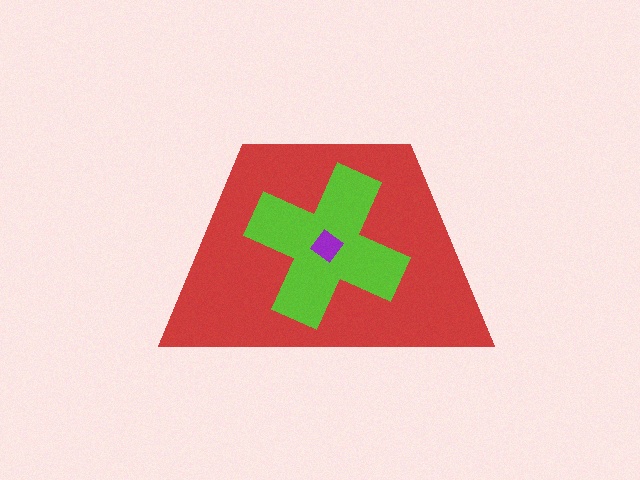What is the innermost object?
The purple diamond.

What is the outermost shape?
The red trapezoid.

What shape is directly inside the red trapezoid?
The lime cross.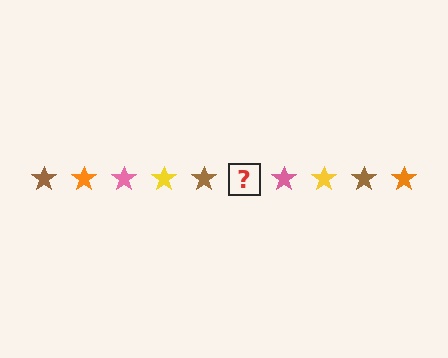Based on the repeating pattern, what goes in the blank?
The blank should be an orange star.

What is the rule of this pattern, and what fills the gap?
The rule is that the pattern cycles through brown, orange, pink, yellow stars. The gap should be filled with an orange star.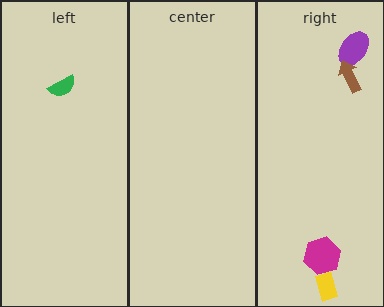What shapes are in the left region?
The green semicircle.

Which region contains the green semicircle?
The left region.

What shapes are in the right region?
The magenta hexagon, the purple ellipse, the brown arrow, the yellow rectangle.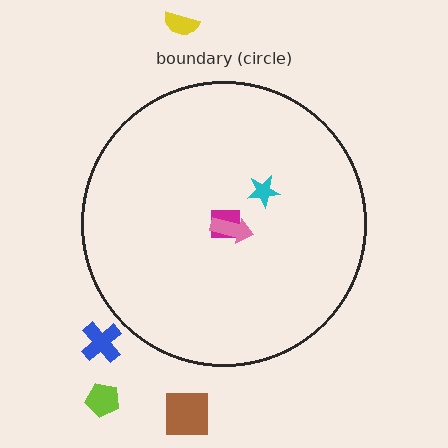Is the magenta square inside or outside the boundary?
Inside.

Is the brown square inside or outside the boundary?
Outside.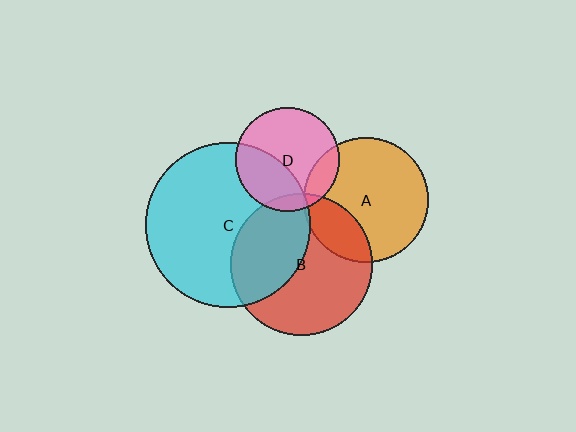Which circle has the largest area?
Circle C (cyan).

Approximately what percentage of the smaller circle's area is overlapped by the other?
Approximately 40%.